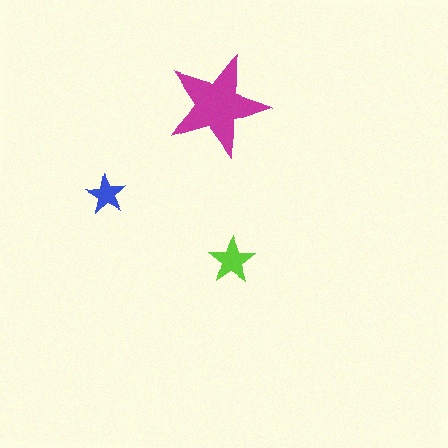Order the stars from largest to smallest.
the magenta one, the lime one, the blue one.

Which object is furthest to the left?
The blue star is leftmost.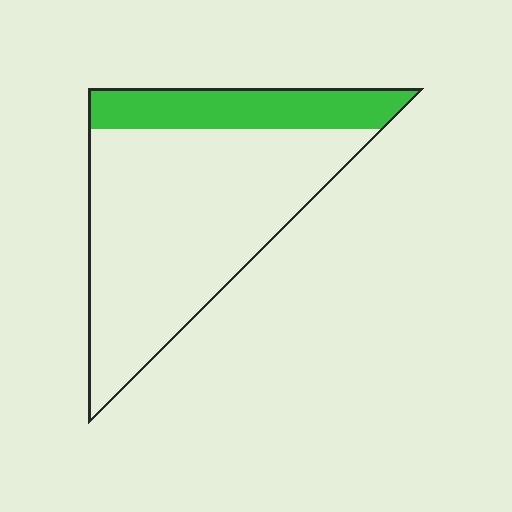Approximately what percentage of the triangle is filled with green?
Approximately 25%.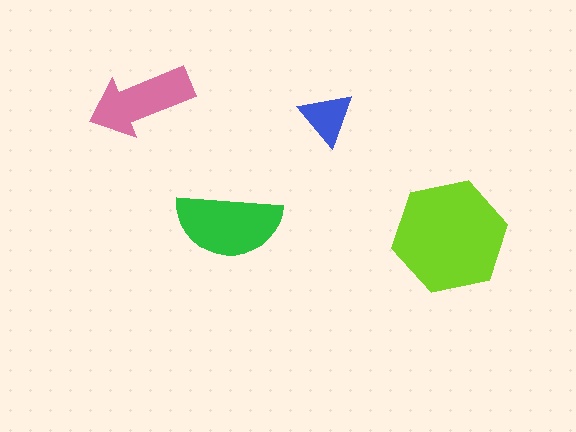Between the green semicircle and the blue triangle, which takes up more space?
The green semicircle.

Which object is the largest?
The lime hexagon.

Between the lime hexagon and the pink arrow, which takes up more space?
The lime hexagon.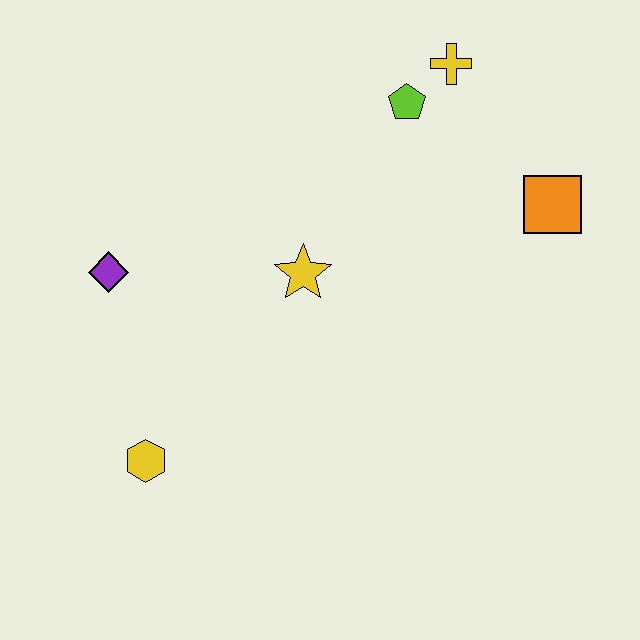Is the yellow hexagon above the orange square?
No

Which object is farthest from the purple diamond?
The orange square is farthest from the purple diamond.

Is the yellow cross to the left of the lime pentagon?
No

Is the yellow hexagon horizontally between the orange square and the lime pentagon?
No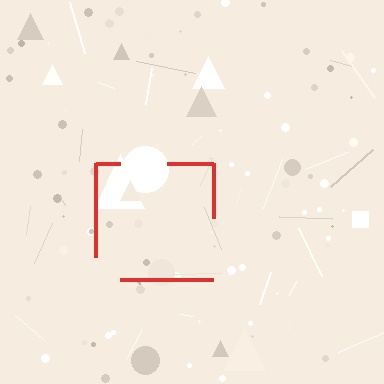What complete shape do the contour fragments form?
The contour fragments form a square.